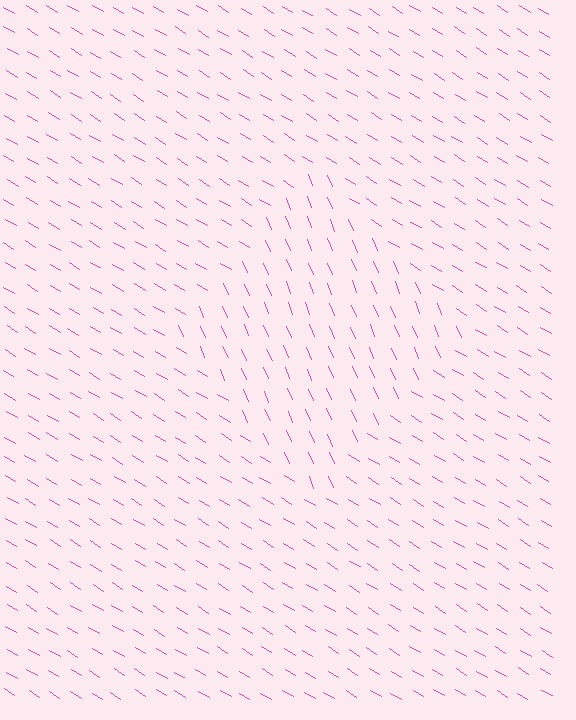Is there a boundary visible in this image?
Yes, there is a texture boundary formed by a change in line orientation.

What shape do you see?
I see a diamond.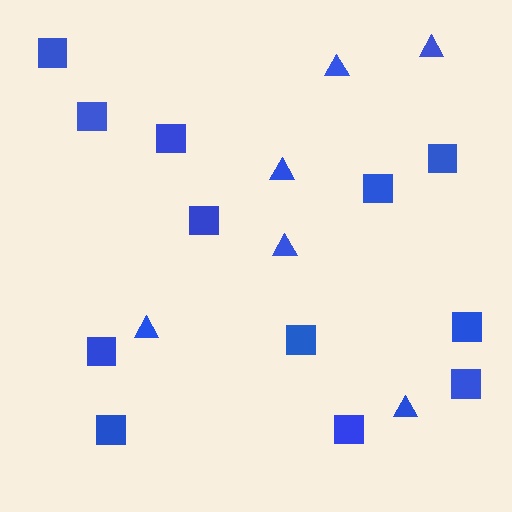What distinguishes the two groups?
There are 2 groups: one group of triangles (6) and one group of squares (12).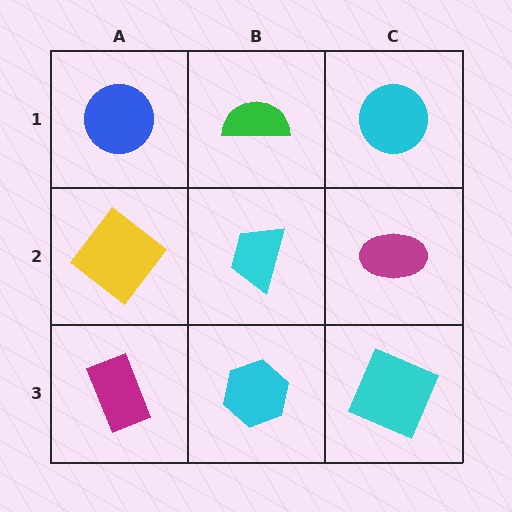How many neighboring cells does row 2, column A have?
3.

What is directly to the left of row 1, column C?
A green semicircle.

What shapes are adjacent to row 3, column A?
A yellow diamond (row 2, column A), a cyan hexagon (row 3, column B).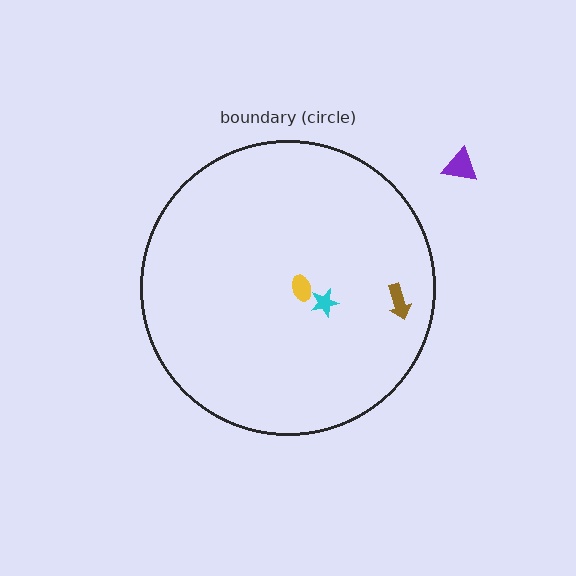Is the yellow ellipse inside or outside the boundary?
Inside.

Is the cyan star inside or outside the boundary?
Inside.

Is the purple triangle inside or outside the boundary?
Outside.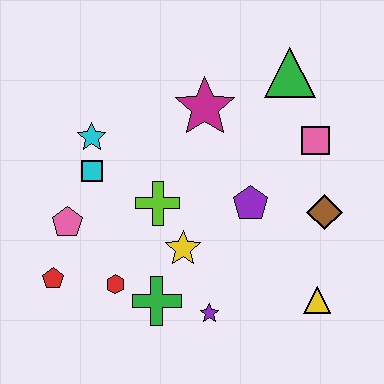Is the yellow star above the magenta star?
No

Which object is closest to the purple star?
The green cross is closest to the purple star.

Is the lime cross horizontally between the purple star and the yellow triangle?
No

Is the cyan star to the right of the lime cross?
No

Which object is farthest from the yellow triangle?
The cyan star is farthest from the yellow triangle.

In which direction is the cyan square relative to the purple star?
The cyan square is above the purple star.